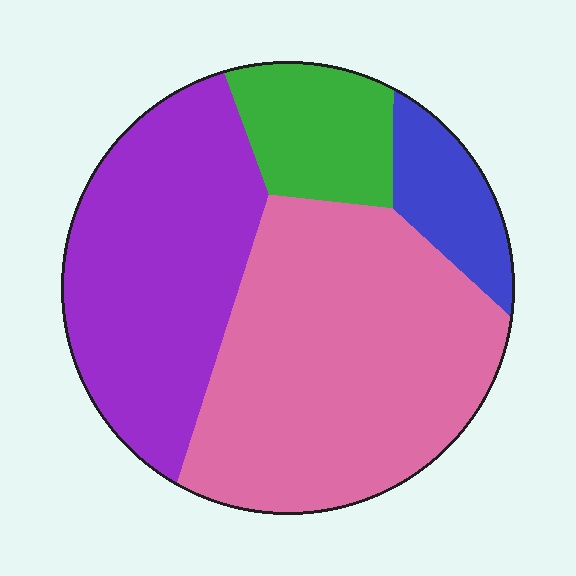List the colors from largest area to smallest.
From largest to smallest: pink, purple, green, blue.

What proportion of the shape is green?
Green takes up about one eighth (1/8) of the shape.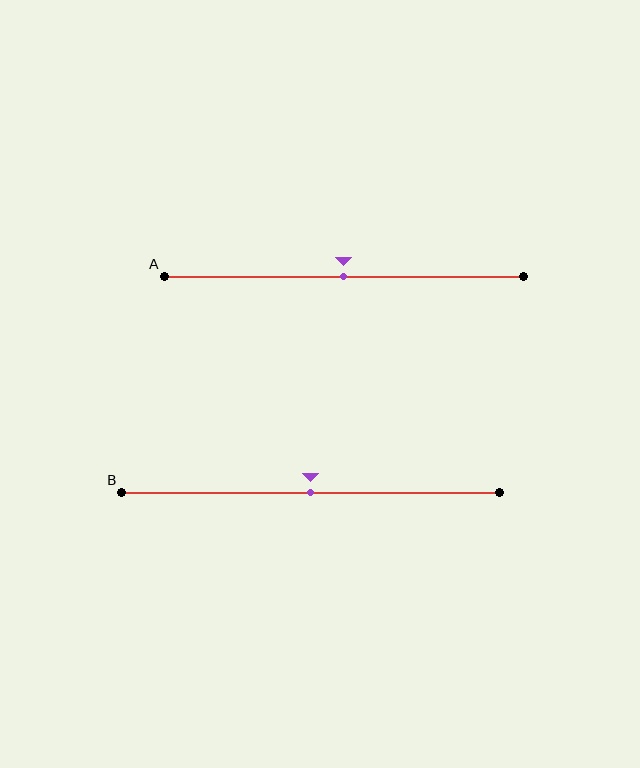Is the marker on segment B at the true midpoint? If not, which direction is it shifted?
Yes, the marker on segment B is at the true midpoint.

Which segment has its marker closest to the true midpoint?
Segment A has its marker closest to the true midpoint.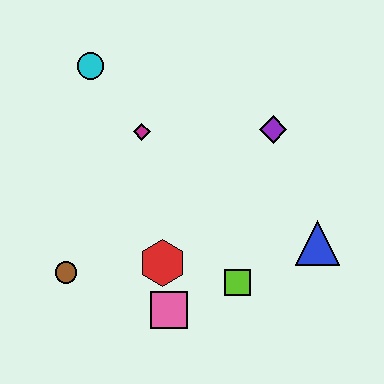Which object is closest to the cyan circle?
The magenta diamond is closest to the cyan circle.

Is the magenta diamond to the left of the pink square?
Yes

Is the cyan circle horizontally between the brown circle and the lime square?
Yes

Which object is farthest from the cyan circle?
The blue triangle is farthest from the cyan circle.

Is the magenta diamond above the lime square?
Yes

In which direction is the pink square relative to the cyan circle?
The pink square is below the cyan circle.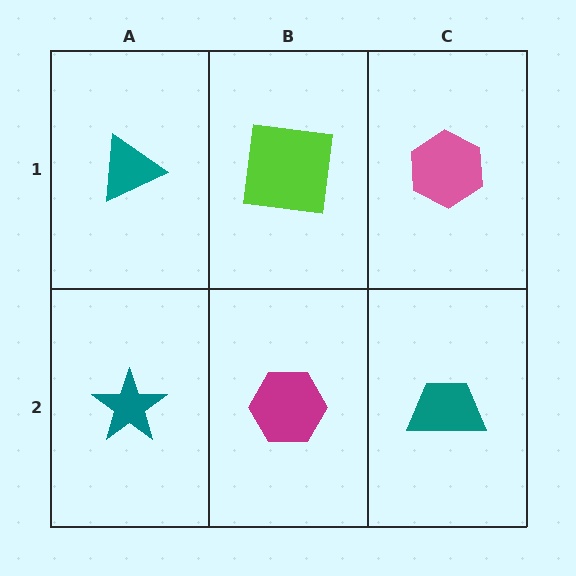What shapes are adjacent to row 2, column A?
A teal triangle (row 1, column A), a magenta hexagon (row 2, column B).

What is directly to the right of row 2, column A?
A magenta hexagon.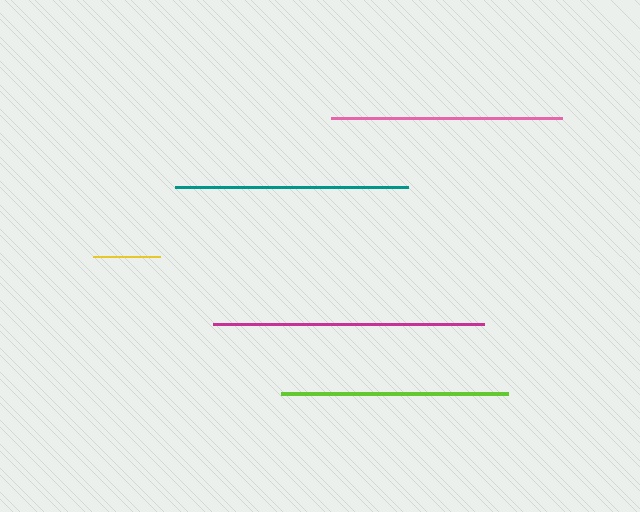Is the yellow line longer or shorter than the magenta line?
The magenta line is longer than the yellow line.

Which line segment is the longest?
The magenta line is the longest at approximately 271 pixels.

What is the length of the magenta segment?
The magenta segment is approximately 271 pixels long.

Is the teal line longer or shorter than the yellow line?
The teal line is longer than the yellow line.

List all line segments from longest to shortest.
From longest to shortest: magenta, teal, pink, lime, yellow.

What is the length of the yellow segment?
The yellow segment is approximately 67 pixels long.